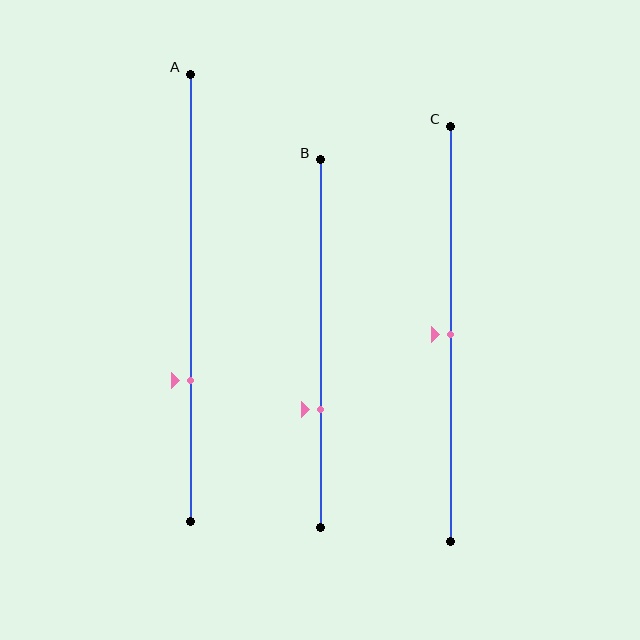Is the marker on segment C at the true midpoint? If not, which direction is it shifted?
Yes, the marker on segment C is at the true midpoint.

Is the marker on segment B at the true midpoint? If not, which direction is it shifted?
No, the marker on segment B is shifted downward by about 18% of the segment length.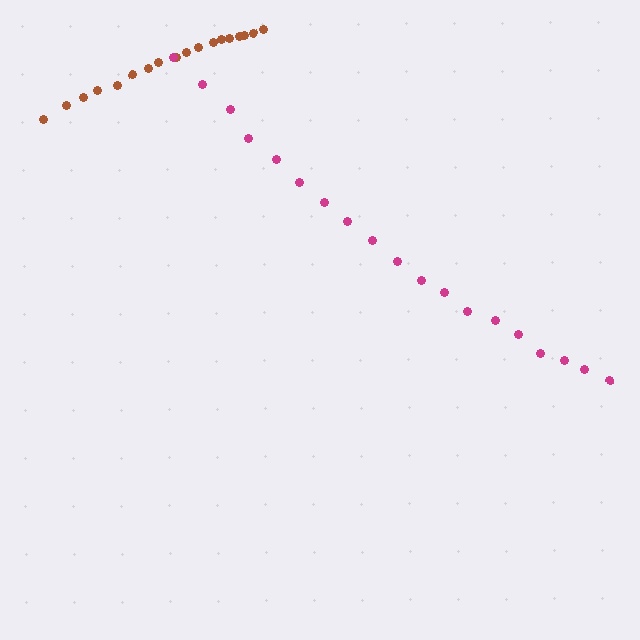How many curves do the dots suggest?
There are 2 distinct paths.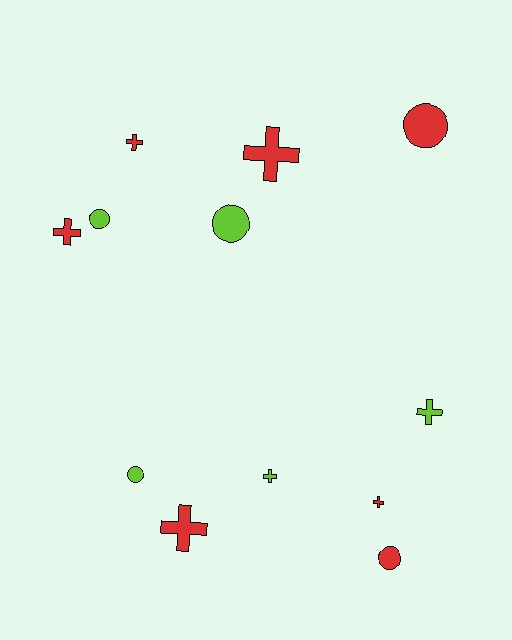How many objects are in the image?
There are 12 objects.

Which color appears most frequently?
Red, with 7 objects.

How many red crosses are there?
There are 5 red crosses.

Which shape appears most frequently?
Cross, with 7 objects.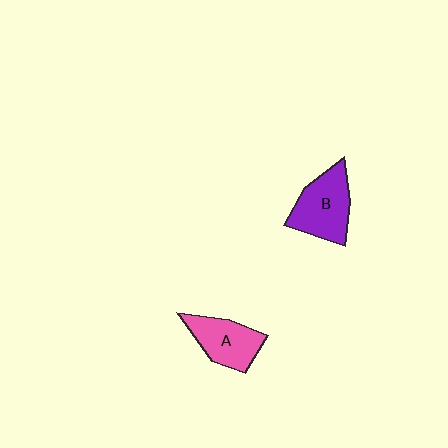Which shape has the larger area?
Shape B (purple).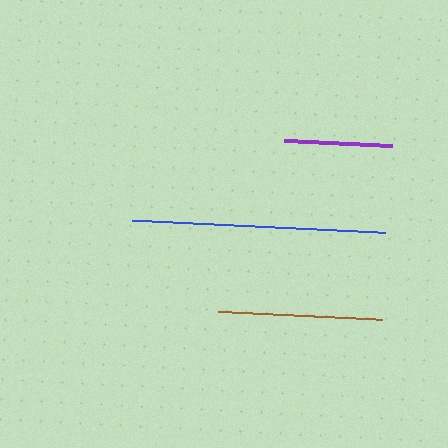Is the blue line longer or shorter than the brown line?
The blue line is longer than the brown line.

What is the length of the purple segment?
The purple segment is approximately 109 pixels long.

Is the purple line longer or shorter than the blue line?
The blue line is longer than the purple line.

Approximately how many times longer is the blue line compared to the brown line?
The blue line is approximately 1.5 times the length of the brown line.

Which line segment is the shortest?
The purple line is the shortest at approximately 109 pixels.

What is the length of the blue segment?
The blue segment is approximately 253 pixels long.